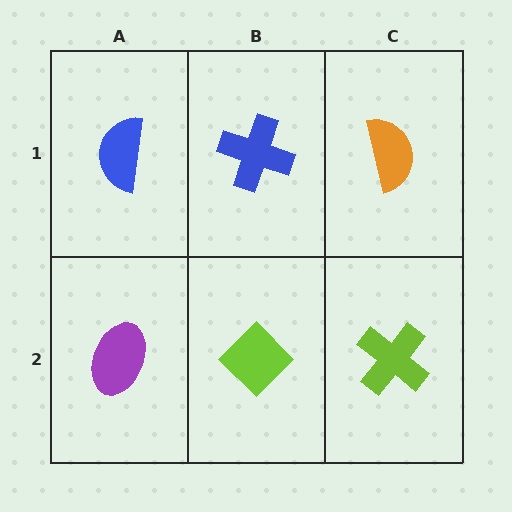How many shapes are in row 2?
3 shapes.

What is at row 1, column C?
An orange semicircle.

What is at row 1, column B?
A blue cross.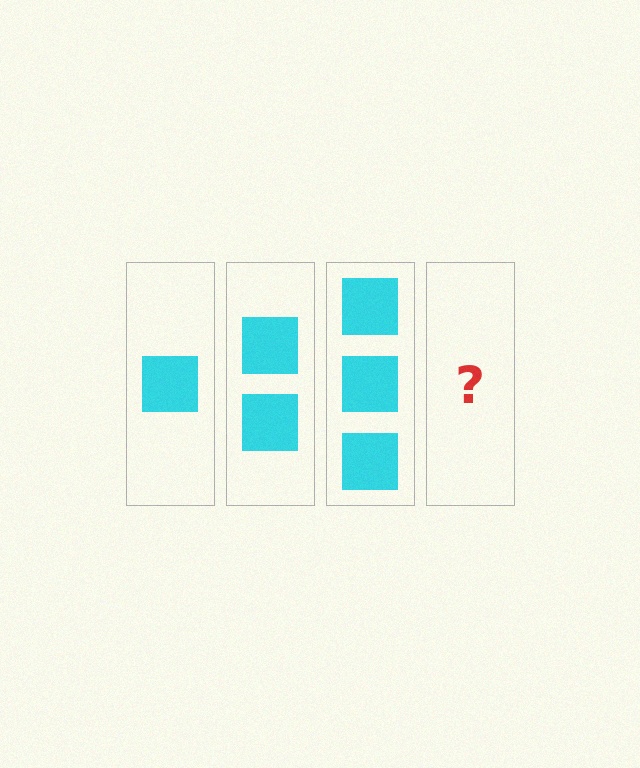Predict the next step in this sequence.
The next step is 4 squares.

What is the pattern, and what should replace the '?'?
The pattern is that each step adds one more square. The '?' should be 4 squares.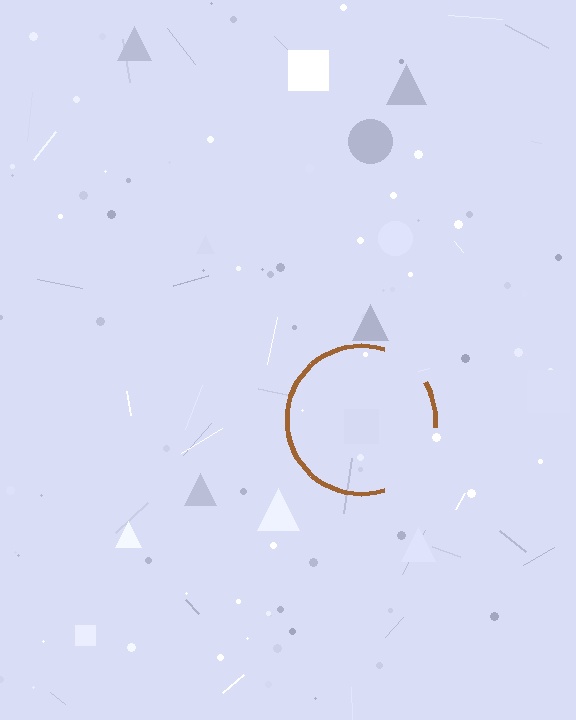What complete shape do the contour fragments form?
The contour fragments form a circle.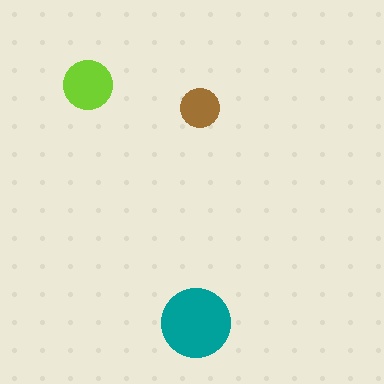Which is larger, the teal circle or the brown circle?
The teal one.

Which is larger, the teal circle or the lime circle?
The teal one.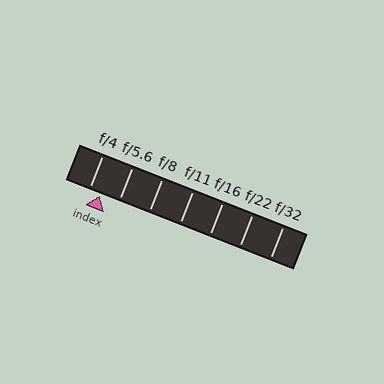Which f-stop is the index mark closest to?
The index mark is closest to f/4.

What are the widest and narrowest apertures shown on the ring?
The widest aperture shown is f/4 and the narrowest is f/32.